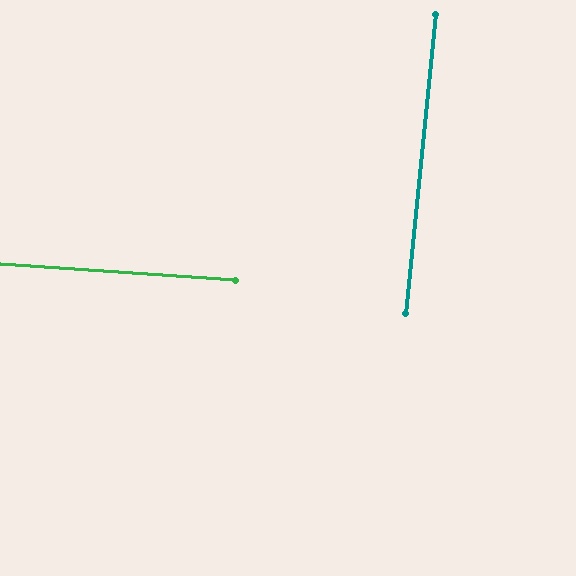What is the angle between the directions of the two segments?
Approximately 88 degrees.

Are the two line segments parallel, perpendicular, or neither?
Perpendicular — they meet at approximately 88°.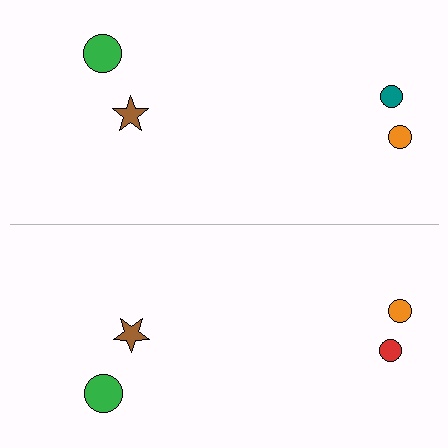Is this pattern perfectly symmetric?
No, the pattern is not perfectly symmetric. The red circle on the bottom side breaks the symmetry — its mirror counterpart is teal.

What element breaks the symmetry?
The red circle on the bottom side breaks the symmetry — its mirror counterpart is teal.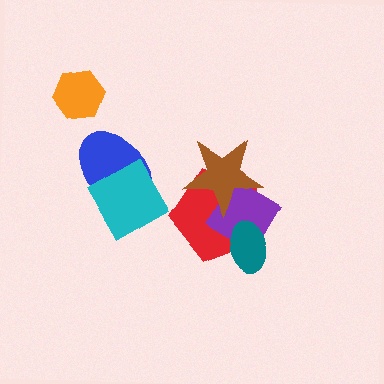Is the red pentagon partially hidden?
Yes, it is partially covered by another shape.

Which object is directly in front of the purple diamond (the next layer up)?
The teal ellipse is directly in front of the purple diamond.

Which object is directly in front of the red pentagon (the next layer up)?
The purple diamond is directly in front of the red pentagon.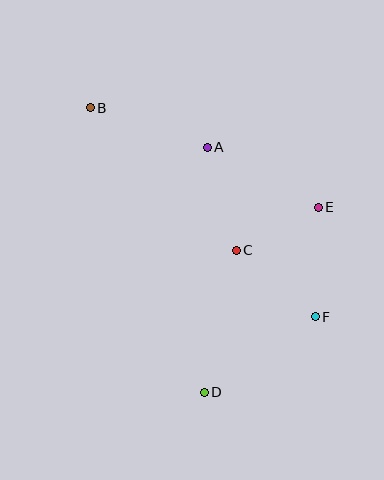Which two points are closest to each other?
Points C and E are closest to each other.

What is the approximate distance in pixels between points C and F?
The distance between C and F is approximately 103 pixels.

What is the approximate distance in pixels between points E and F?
The distance between E and F is approximately 110 pixels.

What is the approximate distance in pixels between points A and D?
The distance between A and D is approximately 245 pixels.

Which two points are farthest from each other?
Points B and F are farthest from each other.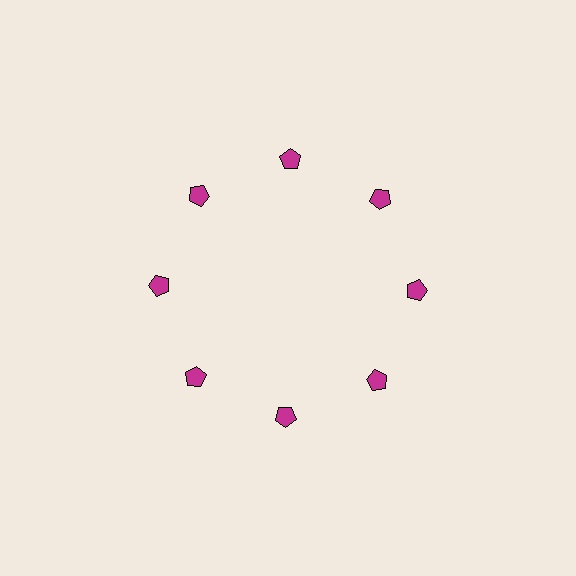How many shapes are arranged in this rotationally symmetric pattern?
There are 8 shapes, arranged in 8 groups of 1.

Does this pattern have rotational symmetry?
Yes, this pattern has 8-fold rotational symmetry. It looks the same after rotating 45 degrees around the center.